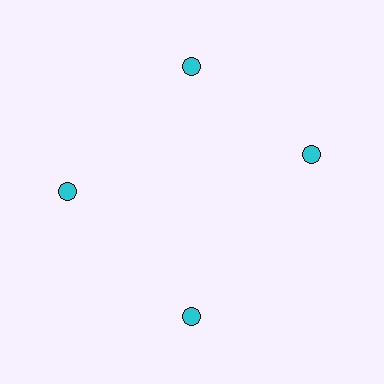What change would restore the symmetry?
The symmetry would be restored by rotating it back into even spacing with its neighbors so that all 4 circles sit at equal angles and equal distance from the center.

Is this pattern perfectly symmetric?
No. The 4 cyan circles are arranged in a ring, but one element near the 3 o'clock position is rotated out of alignment along the ring, breaking the 4-fold rotational symmetry.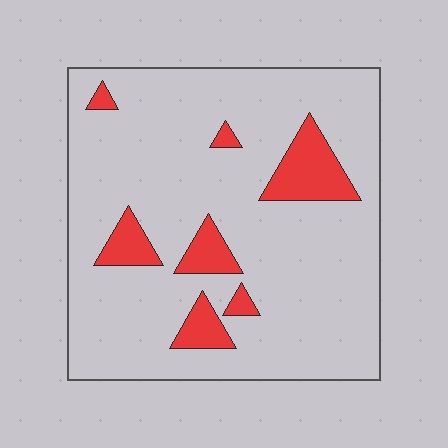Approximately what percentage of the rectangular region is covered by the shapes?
Approximately 15%.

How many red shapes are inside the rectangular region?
7.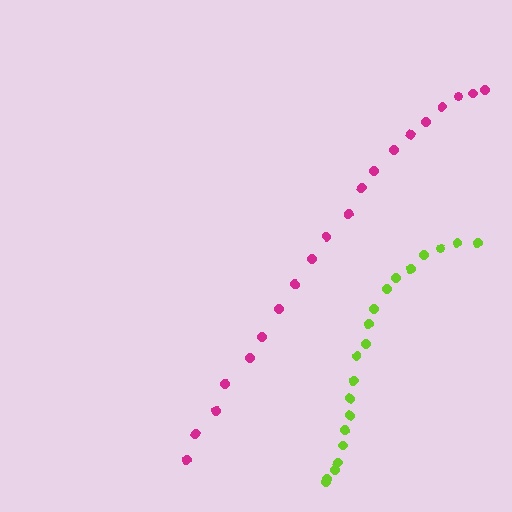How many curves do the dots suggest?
There are 2 distinct paths.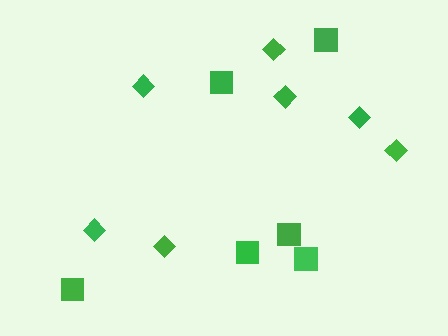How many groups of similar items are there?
There are 2 groups: one group of squares (6) and one group of diamonds (7).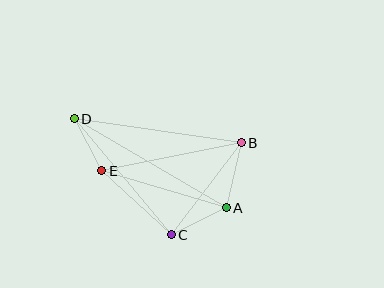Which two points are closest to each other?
Points D and E are closest to each other.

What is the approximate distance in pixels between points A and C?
The distance between A and C is approximately 61 pixels.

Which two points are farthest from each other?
Points A and D are farthest from each other.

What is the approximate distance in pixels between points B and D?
The distance between B and D is approximately 169 pixels.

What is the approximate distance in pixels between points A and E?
The distance between A and E is approximately 130 pixels.